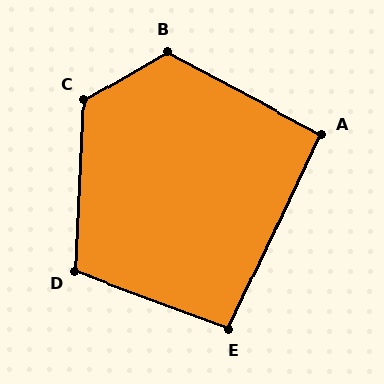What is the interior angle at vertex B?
Approximately 122 degrees (obtuse).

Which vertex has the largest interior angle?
C, at approximately 123 degrees.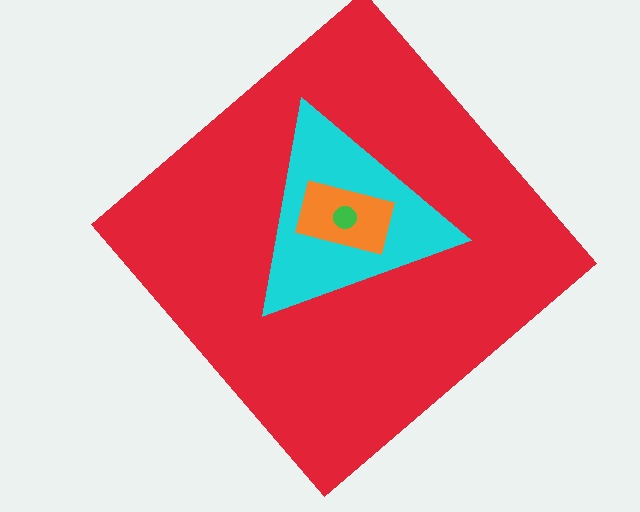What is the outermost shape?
The red diamond.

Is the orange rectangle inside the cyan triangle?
Yes.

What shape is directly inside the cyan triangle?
The orange rectangle.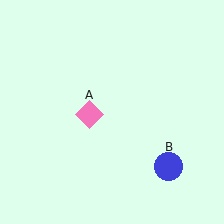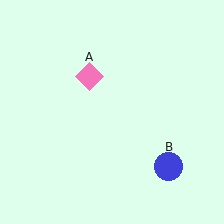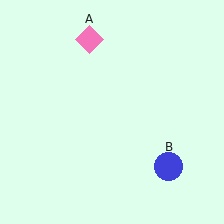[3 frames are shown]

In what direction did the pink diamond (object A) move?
The pink diamond (object A) moved up.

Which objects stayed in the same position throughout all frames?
Blue circle (object B) remained stationary.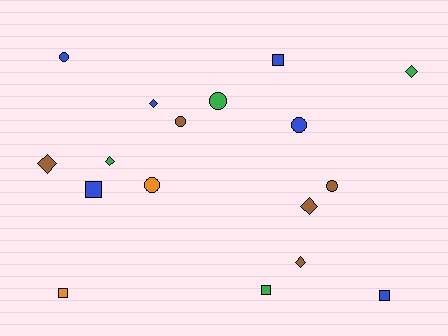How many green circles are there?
There is 1 green circle.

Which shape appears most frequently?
Diamond, with 6 objects.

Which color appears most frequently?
Blue, with 6 objects.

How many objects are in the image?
There are 17 objects.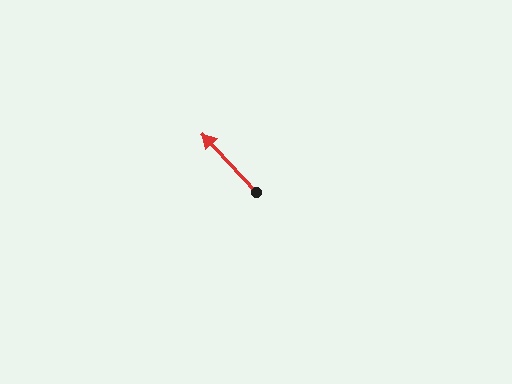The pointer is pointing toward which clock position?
Roughly 11 o'clock.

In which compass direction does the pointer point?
Northwest.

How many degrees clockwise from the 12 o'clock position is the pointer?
Approximately 317 degrees.